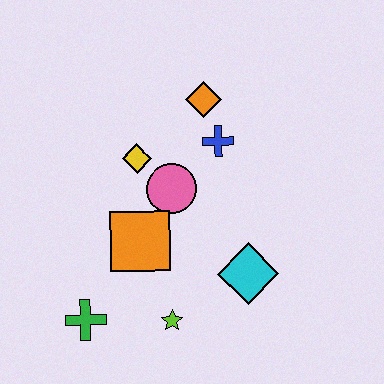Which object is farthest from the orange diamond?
The green cross is farthest from the orange diamond.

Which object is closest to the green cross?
The lime star is closest to the green cross.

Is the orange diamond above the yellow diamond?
Yes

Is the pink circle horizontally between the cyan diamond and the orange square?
Yes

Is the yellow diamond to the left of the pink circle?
Yes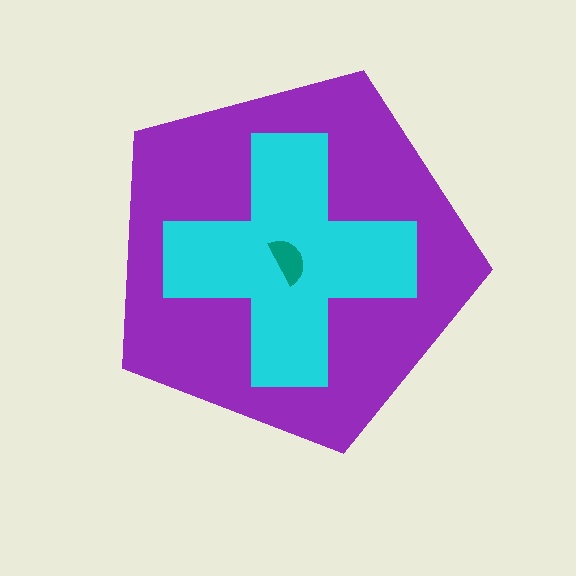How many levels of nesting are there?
3.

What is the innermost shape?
The teal semicircle.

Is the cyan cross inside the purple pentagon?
Yes.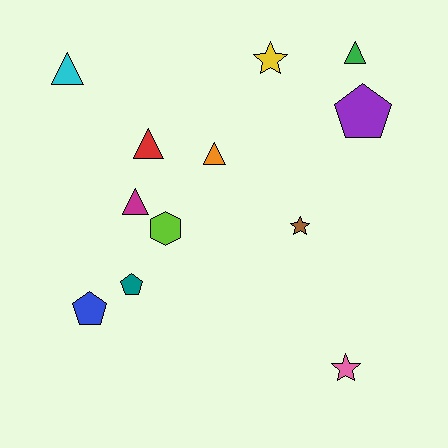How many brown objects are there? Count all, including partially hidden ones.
There is 1 brown object.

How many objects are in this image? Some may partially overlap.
There are 12 objects.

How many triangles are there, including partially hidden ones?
There are 5 triangles.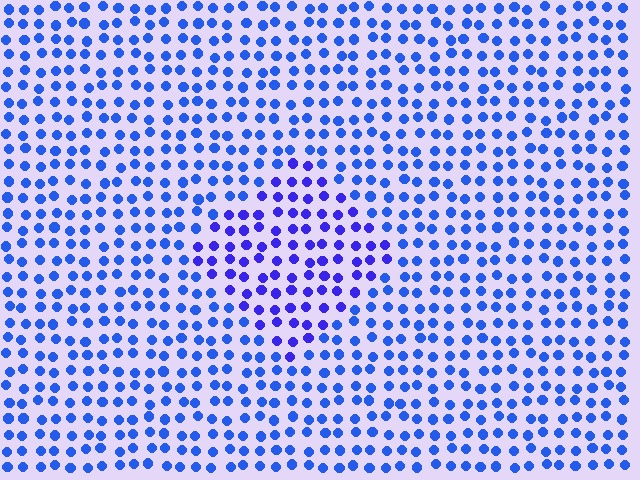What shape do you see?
I see a diamond.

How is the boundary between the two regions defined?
The boundary is defined purely by a slight shift in hue (about 24 degrees). Spacing, size, and orientation are identical on both sides.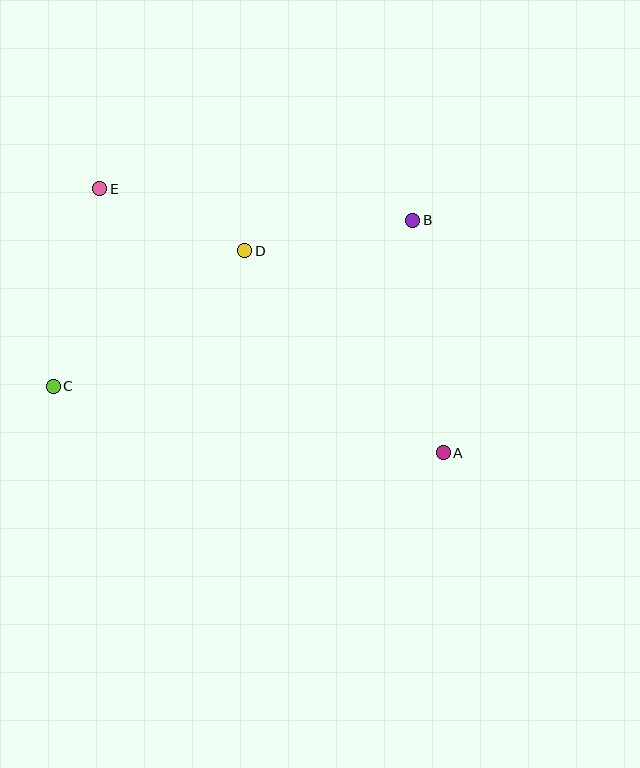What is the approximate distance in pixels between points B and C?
The distance between B and C is approximately 396 pixels.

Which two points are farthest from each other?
Points A and E are farthest from each other.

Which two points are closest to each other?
Points D and E are closest to each other.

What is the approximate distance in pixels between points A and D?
The distance between A and D is approximately 283 pixels.